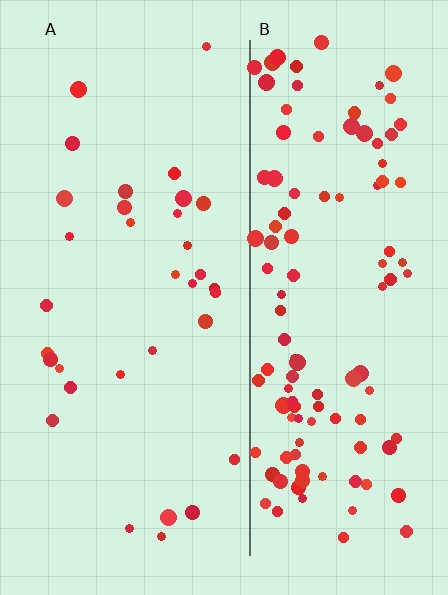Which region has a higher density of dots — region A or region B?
B (the right).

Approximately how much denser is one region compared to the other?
Approximately 3.6× — region B over region A.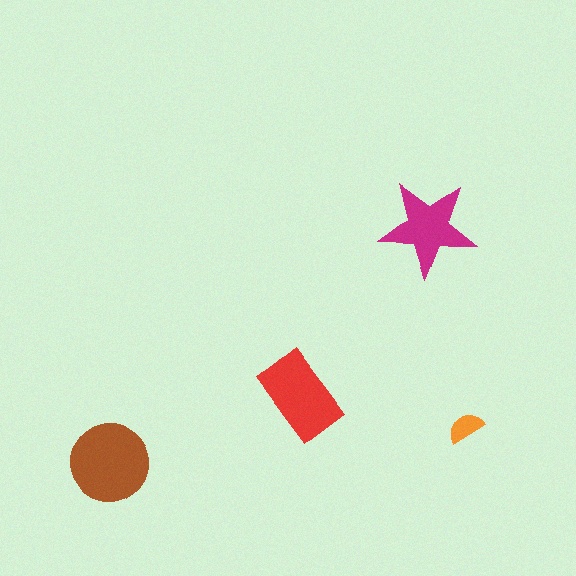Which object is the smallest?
The orange semicircle.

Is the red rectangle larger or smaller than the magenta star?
Larger.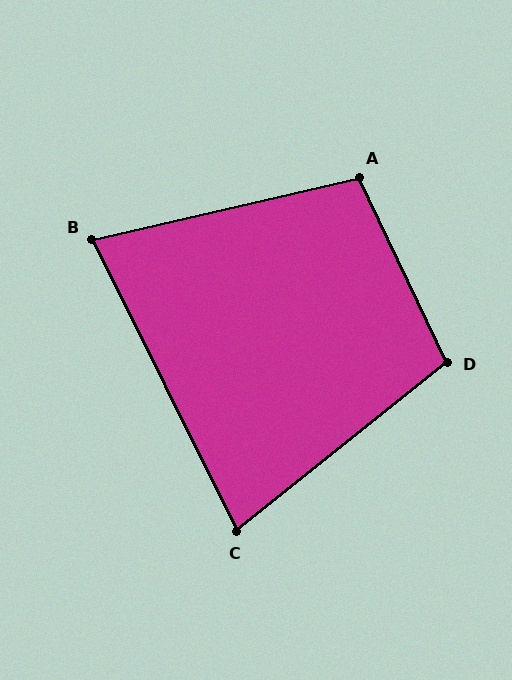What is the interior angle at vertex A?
Approximately 102 degrees (obtuse).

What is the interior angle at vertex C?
Approximately 78 degrees (acute).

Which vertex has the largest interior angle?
D, at approximately 103 degrees.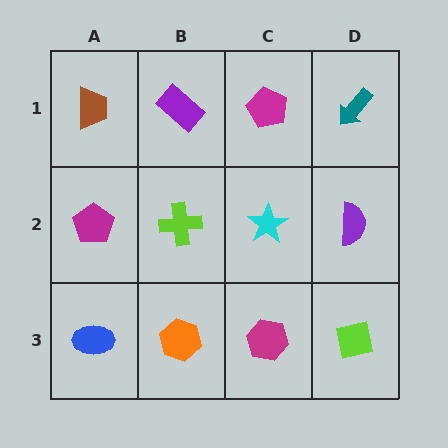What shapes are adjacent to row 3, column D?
A purple semicircle (row 2, column D), a magenta hexagon (row 3, column C).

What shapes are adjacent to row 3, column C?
A cyan star (row 2, column C), an orange hexagon (row 3, column B), a lime square (row 3, column D).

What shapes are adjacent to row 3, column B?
A lime cross (row 2, column B), a blue ellipse (row 3, column A), a magenta hexagon (row 3, column C).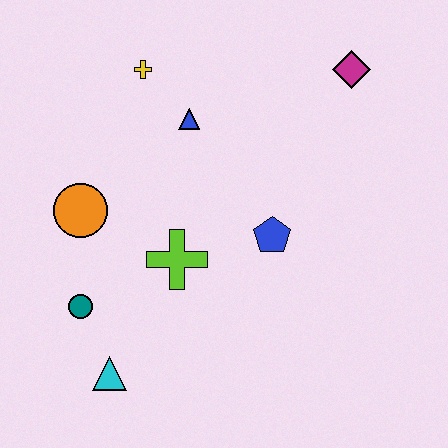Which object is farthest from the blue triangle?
The cyan triangle is farthest from the blue triangle.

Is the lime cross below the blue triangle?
Yes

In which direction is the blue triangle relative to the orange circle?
The blue triangle is to the right of the orange circle.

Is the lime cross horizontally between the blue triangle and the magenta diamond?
No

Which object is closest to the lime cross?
The blue pentagon is closest to the lime cross.